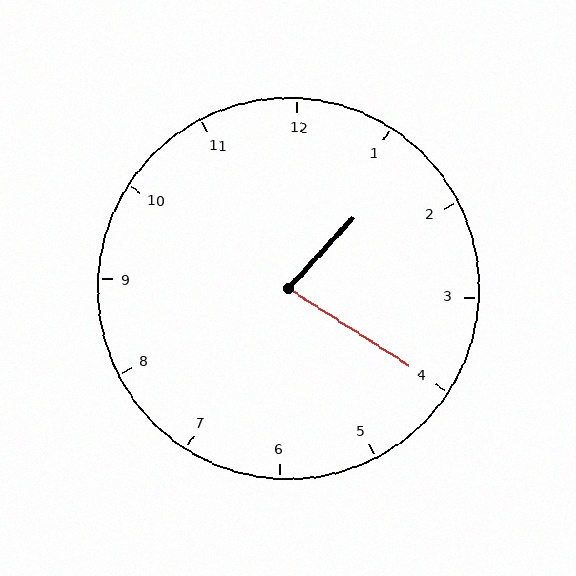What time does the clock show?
1:20.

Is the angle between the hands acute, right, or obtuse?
It is acute.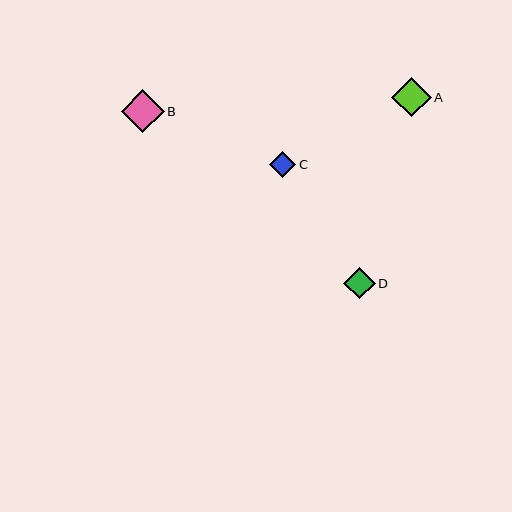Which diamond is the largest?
Diamond B is the largest with a size of approximately 43 pixels.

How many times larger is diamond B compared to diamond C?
Diamond B is approximately 1.7 times the size of diamond C.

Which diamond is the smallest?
Diamond C is the smallest with a size of approximately 26 pixels.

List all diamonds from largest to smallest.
From largest to smallest: B, A, D, C.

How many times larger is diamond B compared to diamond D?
Diamond B is approximately 1.4 times the size of diamond D.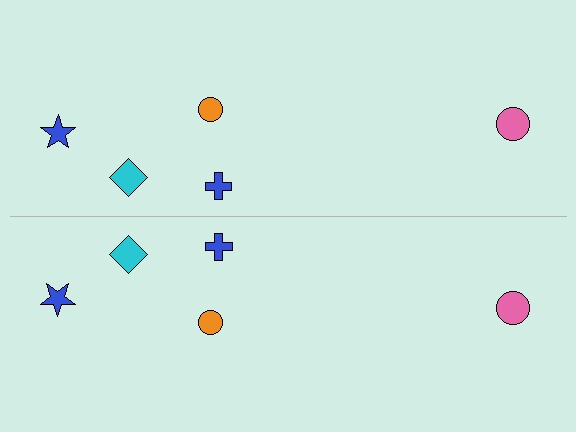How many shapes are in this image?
There are 10 shapes in this image.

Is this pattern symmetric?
Yes, this pattern has bilateral (reflection) symmetry.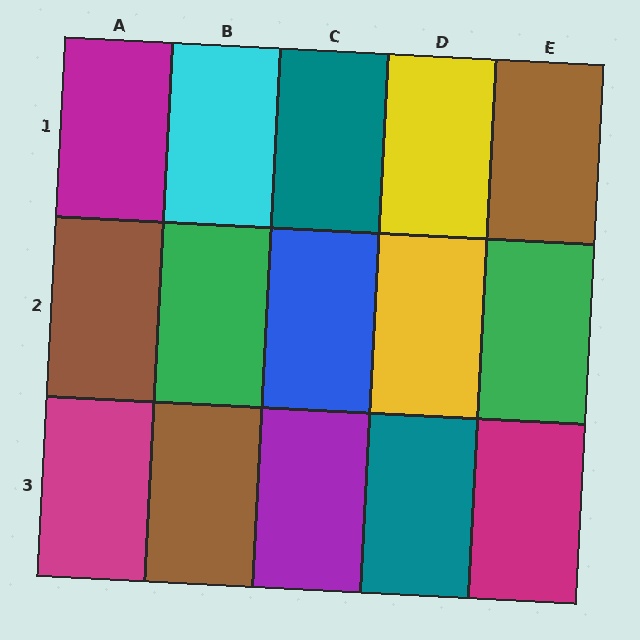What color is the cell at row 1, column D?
Yellow.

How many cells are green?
2 cells are green.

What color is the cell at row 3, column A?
Magenta.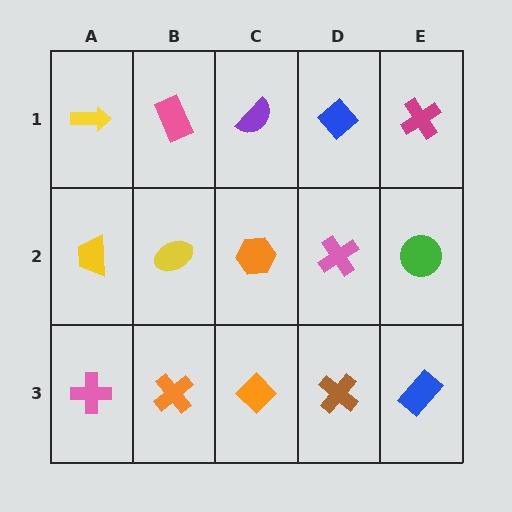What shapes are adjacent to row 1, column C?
An orange hexagon (row 2, column C), a pink rectangle (row 1, column B), a blue diamond (row 1, column D).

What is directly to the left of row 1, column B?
A yellow arrow.